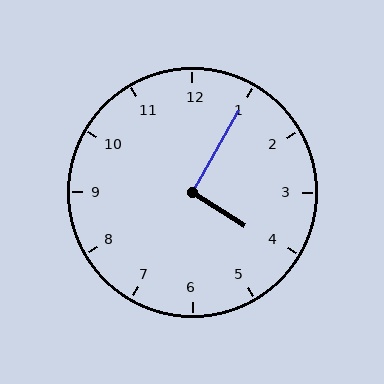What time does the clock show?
4:05.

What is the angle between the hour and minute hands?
Approximately 92 degrees.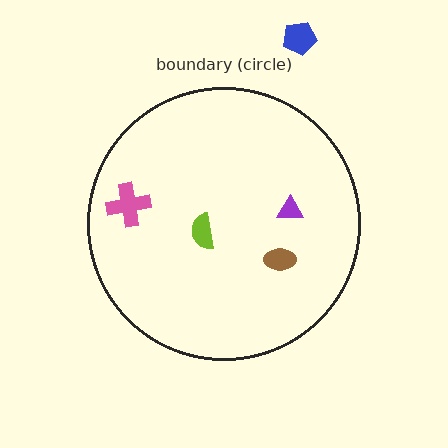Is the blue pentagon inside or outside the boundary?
Outside.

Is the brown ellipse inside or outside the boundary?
Inside.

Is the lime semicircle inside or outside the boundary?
Inside.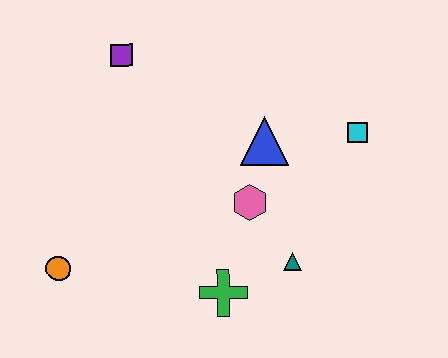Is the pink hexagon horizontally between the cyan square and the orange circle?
Yes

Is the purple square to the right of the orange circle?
Yes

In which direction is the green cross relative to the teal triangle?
The green cross is to the left of the teal triangle.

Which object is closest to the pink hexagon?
The blue triangle is closest to the pink hexagon.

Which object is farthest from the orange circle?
The cyan square is farthest from the orange circle.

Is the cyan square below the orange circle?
No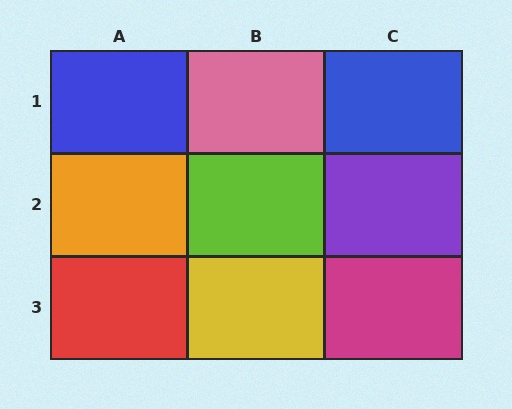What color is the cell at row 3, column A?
Red.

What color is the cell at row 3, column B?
Yellow.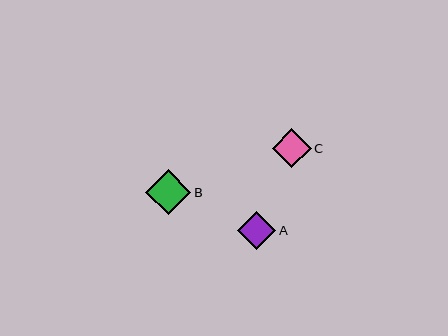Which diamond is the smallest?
Diamond A is the smallest with a size of approximately 38 pixels.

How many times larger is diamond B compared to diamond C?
Diamond B is approximately 1.2 times the size of diamond C.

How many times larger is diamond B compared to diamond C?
Diamond B is approximately 1.2 times the size of diamond C.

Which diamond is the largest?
Diamond B is the largest with a size of approximately 46 pixels.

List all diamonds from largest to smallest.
From largest to smallest: B, C, A.